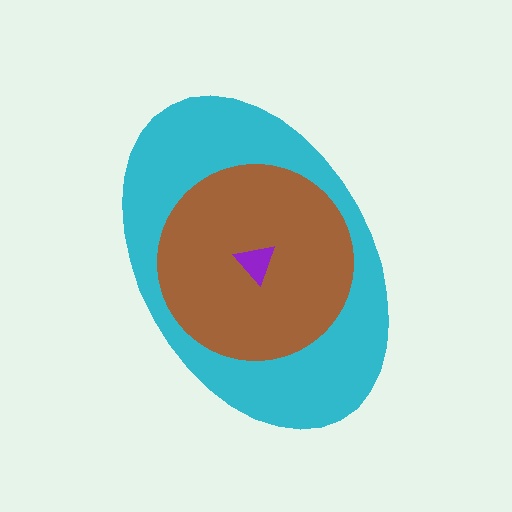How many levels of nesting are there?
3.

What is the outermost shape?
The cyan ellipse.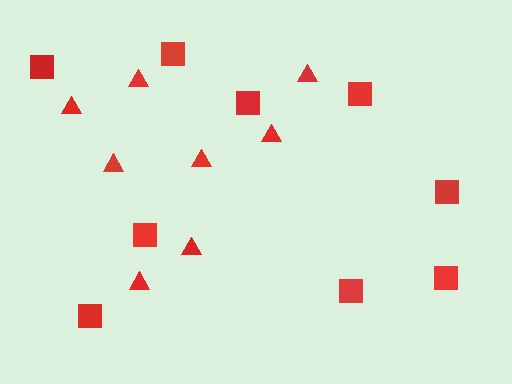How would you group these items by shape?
There are 2 groups: one group of triangles (8) and one group of squares (9).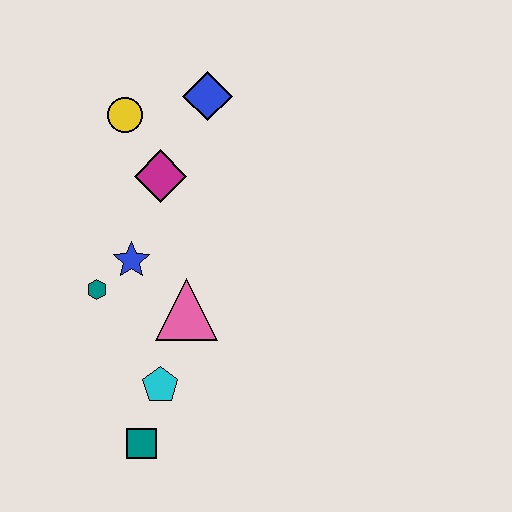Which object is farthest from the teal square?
The blue diamond is farthest from the teal square.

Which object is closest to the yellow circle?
The magenta diamond is closest to the yellow circle.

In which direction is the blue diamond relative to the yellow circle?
The blue diamond is to the right of the yellow circle.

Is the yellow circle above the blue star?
Yes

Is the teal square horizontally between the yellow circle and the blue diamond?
Yes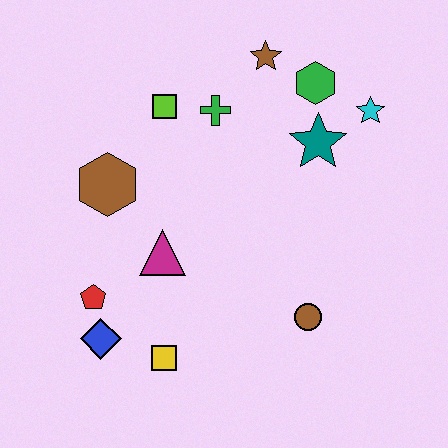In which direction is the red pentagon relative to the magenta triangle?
The red pentagon is to the left of the magenta triangle.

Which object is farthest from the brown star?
The blue diamond is farthest from the brown star.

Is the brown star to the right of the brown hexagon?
Yes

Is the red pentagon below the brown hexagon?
Yes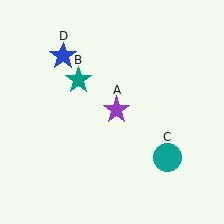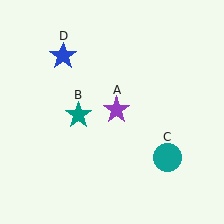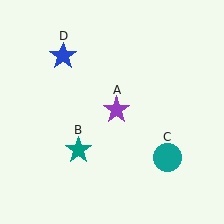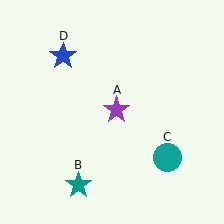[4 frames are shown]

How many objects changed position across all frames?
1 object changed position: teal star (object B).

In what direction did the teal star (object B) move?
The teal star (object B) moved down.